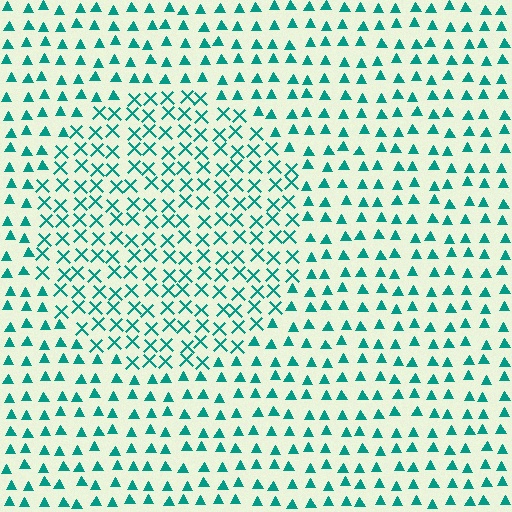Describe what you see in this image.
The image is filled with small teal elements arranged in a uniform grid. A circle-shaped region contains X marks, while the surrounding area contains triangles. The boundary is defined purely by the change in element shape.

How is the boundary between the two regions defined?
The boundary is defined by a change in element shape: X marks inside vs. triangles outside. All elements share the same color and spacing.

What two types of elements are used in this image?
The image uses X marks inside the circle region and triangles outside it.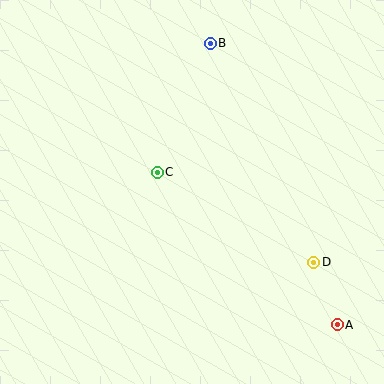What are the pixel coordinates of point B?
Point B is at (210, 43).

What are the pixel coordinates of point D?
Point D is at (314, 262).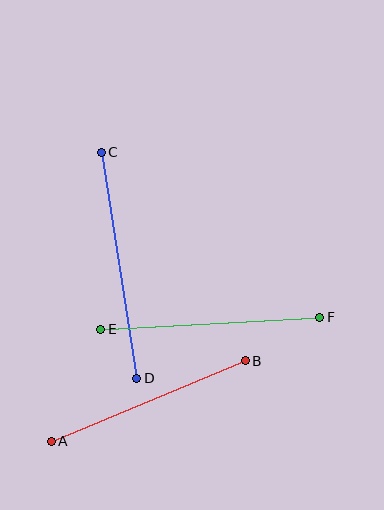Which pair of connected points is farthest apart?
Points C and D are farthest apart.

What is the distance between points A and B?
The distance is approximately 210 pixels.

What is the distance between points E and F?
The distance is approximately 220 pixels.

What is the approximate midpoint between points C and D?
The midpoint is at approximately (119, 265) pixels.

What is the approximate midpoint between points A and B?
The midpoint is at approximately (148, 401) pixels.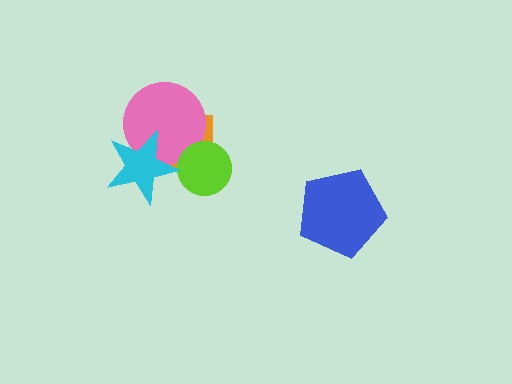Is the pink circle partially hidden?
Yes, it is partially covered by another shape.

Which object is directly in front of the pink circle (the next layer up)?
The lime circle is directly in front of the pink circle.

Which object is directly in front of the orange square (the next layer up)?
The pink circle is directly in front of the orange square.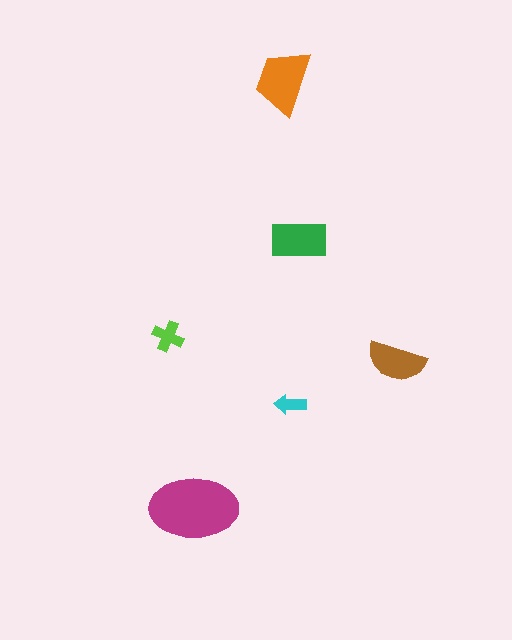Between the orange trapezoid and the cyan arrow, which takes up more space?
The orange trapezoid.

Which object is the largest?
The magenta ellipse.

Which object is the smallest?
The cyan arrow.